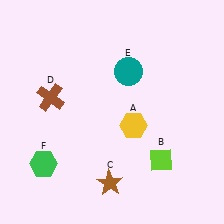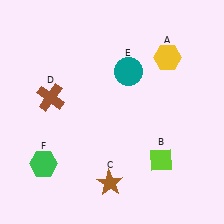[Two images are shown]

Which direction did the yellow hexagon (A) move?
The yellow hexagon (A) moved up.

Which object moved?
The yellow hexagon (A) moved up.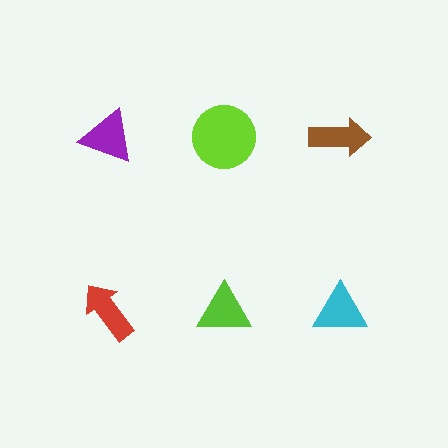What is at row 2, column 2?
A lime triangle.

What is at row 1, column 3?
A brown arrow.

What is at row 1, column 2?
A lime circle.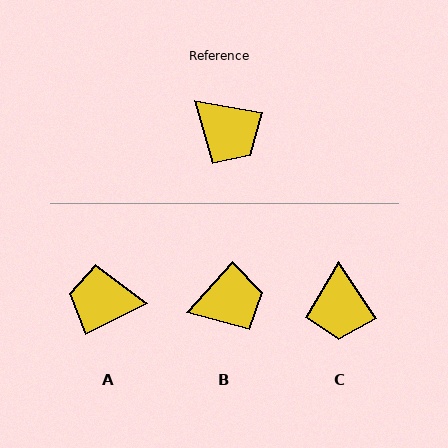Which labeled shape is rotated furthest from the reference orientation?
A, about 143 degrees away.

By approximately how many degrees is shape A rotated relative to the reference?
Approximately 143 degrees clockwise.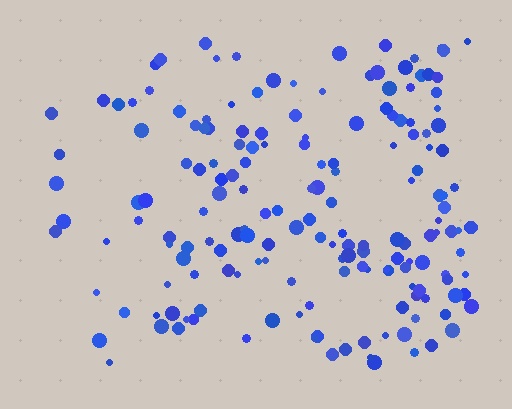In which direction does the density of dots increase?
From left to right, with the right side densest.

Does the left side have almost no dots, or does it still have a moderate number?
Still a moderate number, just noticeably fewer than the right.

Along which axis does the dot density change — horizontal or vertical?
Horizontal.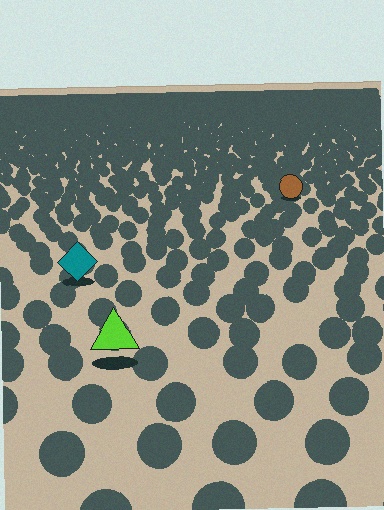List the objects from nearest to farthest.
From nearest to farthest: the lime triangle, the teal diamond, the brown circle.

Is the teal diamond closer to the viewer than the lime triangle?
No. The lime triangle is closer — you can tell from the texture gradient: the ground texture is coarser near it.